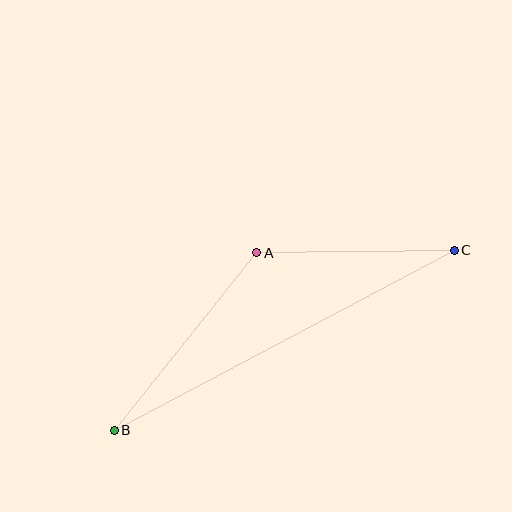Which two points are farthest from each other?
Points B and C are farthest from each other.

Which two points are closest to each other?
Points A and C are closest to each other.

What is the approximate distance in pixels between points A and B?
The distance between A and B is approximately 227 pixels.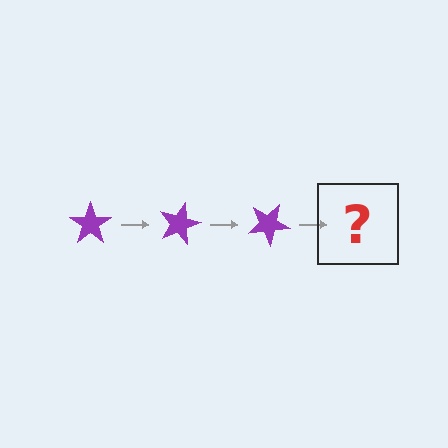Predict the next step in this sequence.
The next step is a purple star rotated 45 degrees.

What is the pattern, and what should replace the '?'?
The pattern is that the star rotates 15 degrees each step. The '?' should be a purple star rotated 45 degrees.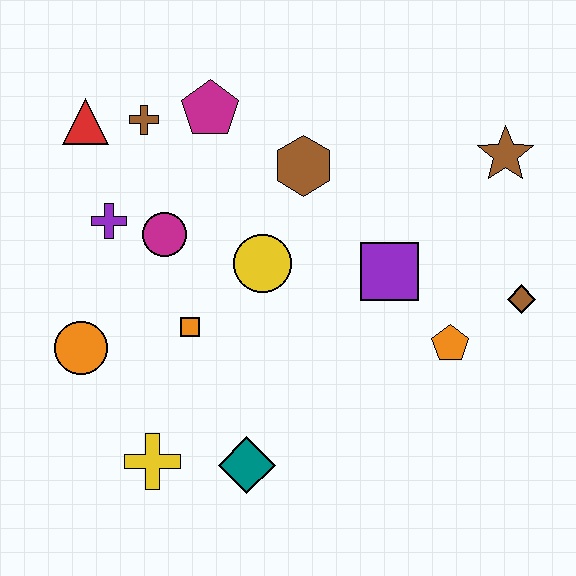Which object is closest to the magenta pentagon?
The brown cross is closest to the magenta pentagon.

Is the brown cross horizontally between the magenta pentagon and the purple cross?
Yes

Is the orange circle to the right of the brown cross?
No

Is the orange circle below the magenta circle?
Yes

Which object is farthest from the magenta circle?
The brown diamond is farthest from the magenta circle.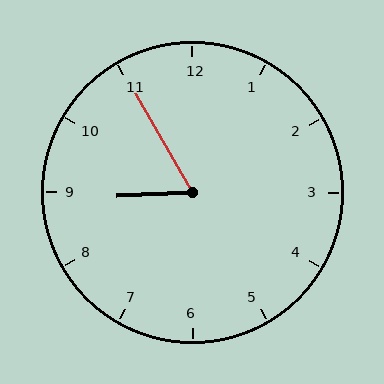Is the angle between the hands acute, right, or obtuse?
It is acute.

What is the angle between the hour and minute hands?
Approximately 62 degrees.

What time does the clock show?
8:55.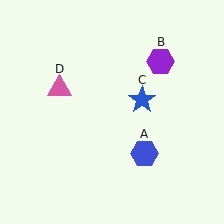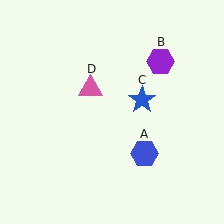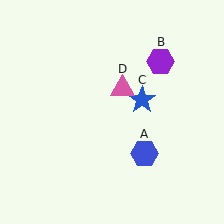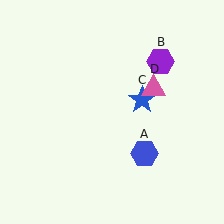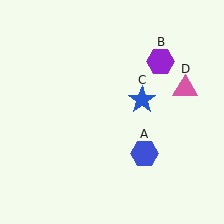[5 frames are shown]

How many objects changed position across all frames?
1 object changed position: pink triangle (object D).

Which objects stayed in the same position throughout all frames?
Blue hexagon (object A) and purple hexagon (object B) and blue star (object C) remained stationary.